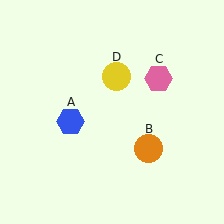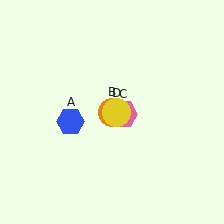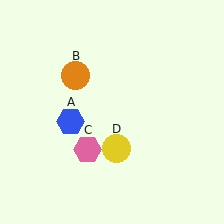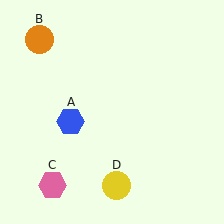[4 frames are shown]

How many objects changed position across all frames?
3 objects changed position: orange circle (object B), pink hexagon (object C), yellow circle (object D).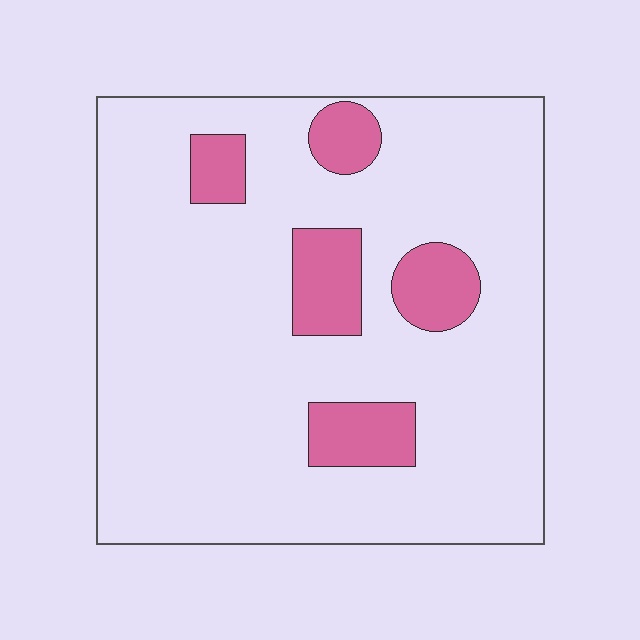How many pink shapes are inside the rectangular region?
5.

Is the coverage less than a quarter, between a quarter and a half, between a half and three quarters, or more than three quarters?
Less than a quarter.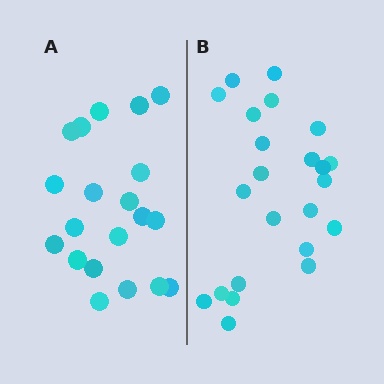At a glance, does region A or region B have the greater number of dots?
Region B (the right region) has more dots.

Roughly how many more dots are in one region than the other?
Region B has just a few more — roughly 2 or 3 more dots than region A.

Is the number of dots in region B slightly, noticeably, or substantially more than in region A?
Region B has only slightly more — the two regions are fairly close. The ratio is roughly 1.1 to 1.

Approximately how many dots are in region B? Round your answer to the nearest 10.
About 20 dots. (The exact count is 23, which rounds to 20.)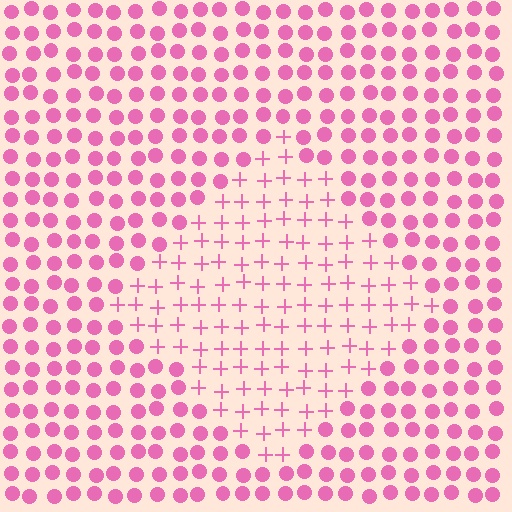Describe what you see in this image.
The image is filled with small pink elements arranged in a uniform grid. A diamond-shaped region contains plus signs, while the surrounding area contains circles. The boundary is defined purely by the change in element shape.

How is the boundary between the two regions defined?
The boundary is defined by a change in element shape: plus signs inside vs. circles outside. All elements share the same color and spacing.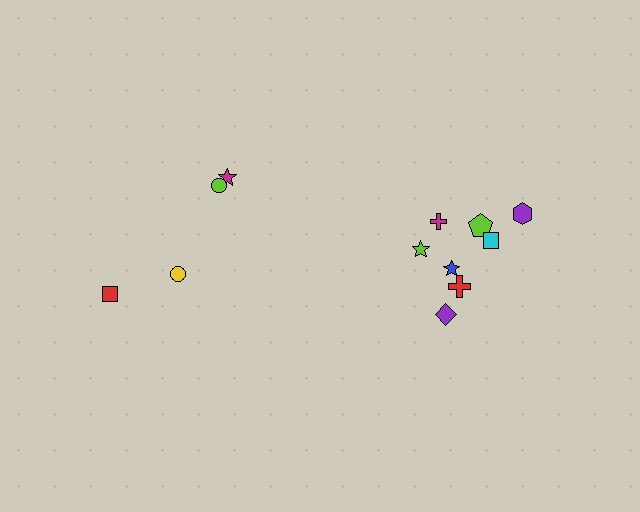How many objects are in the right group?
There are 8 objects.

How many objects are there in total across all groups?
There are 12 objects.